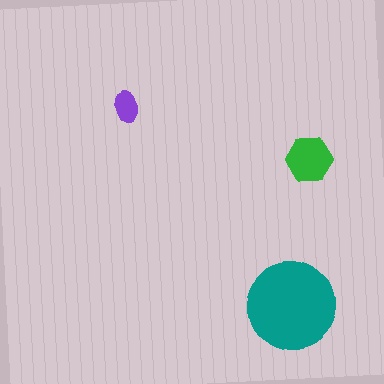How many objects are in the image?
There are 3 objects in the image.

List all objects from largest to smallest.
The teal circle, the green hexagon, the purple ellipse.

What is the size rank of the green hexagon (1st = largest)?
2nd.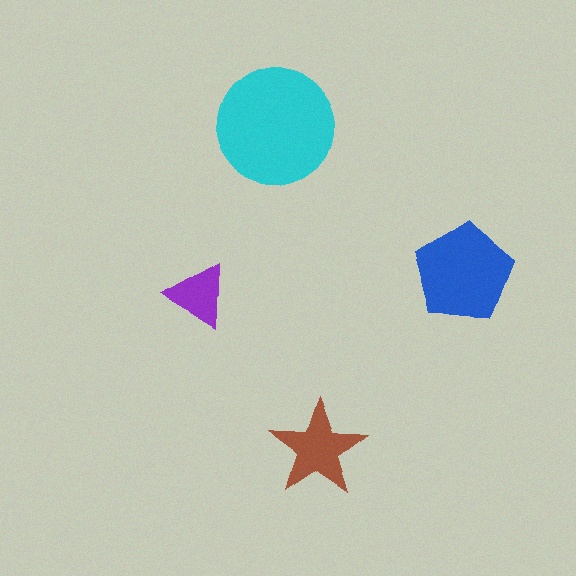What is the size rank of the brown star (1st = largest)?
3rd.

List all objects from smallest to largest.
The purple triangle, the brown star, the blue pentagon, the cyan circle.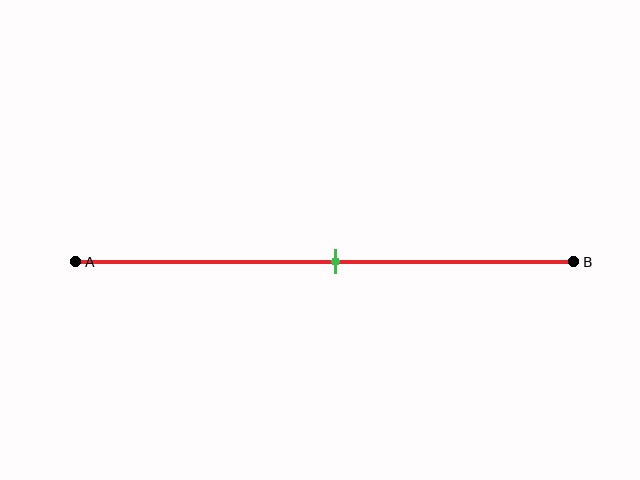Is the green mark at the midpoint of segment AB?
Yes, the mark is approximately at the midpoint.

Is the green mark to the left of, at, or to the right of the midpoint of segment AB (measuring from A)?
The green mark is approximately at the midpoint of segment AB.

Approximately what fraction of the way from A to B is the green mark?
The green mark is approximately 50% of the way from A to B.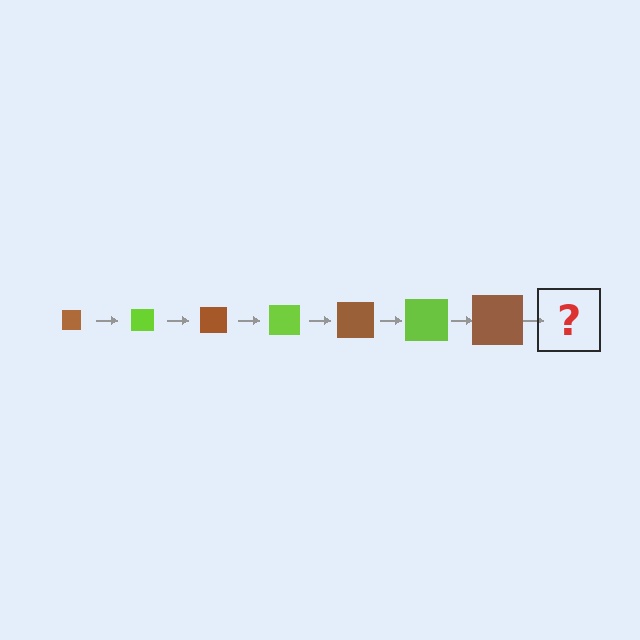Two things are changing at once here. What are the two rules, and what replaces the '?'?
The two rules are that the square grows larger each step and the color cycles through brown and lime. The '?' should be a lime square, larger than the previous one.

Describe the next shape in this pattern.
It should be a lime square, larger than the previous one.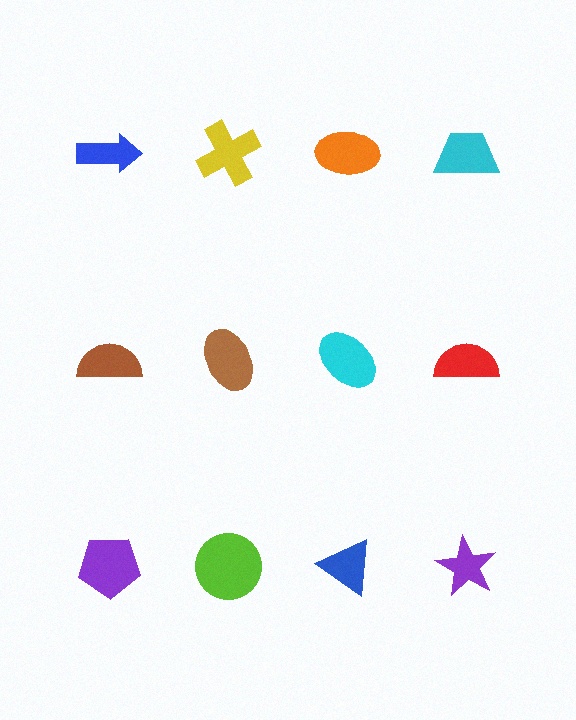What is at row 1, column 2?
A yellow cross.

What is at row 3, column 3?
A blue triangle.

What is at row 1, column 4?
A cyan trapezoid.